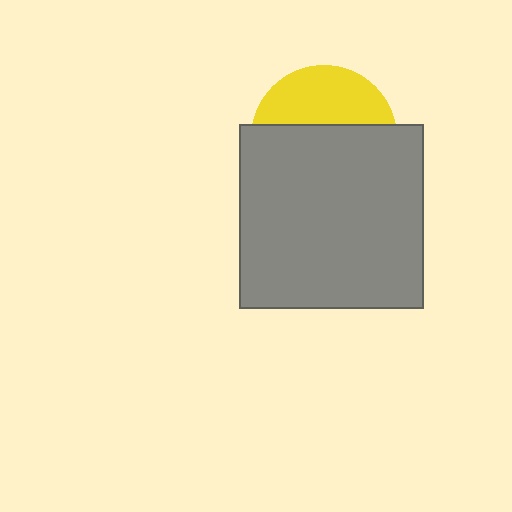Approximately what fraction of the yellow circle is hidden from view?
Roughly 63% of the yellow circle is hidden behind the gray square.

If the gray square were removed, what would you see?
You would see the complete yellow circle.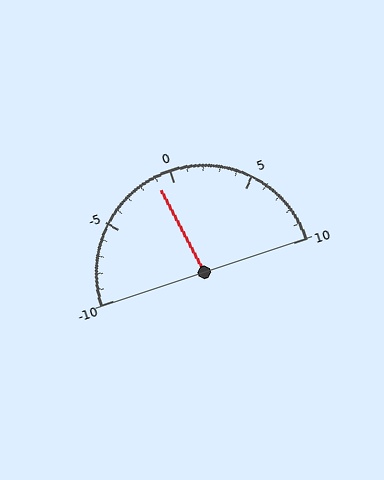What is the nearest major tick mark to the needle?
The nearest major tick mark is 0.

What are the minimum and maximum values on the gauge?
The gauge ranges from -10 to 10.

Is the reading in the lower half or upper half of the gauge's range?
The reading is in the lower half of the range (-10 to 10).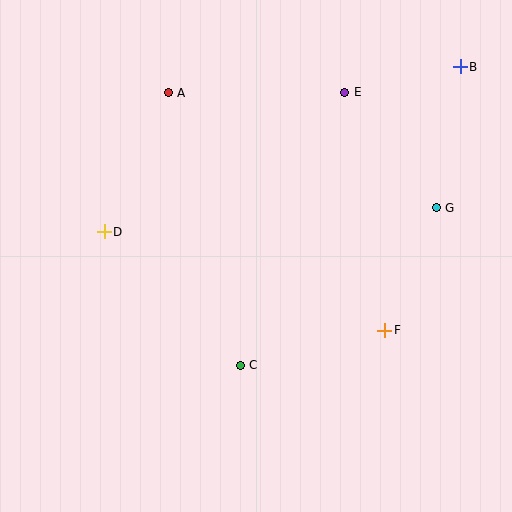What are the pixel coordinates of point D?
Point D is at (104, 232).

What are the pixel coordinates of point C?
Point C is at (240, 365).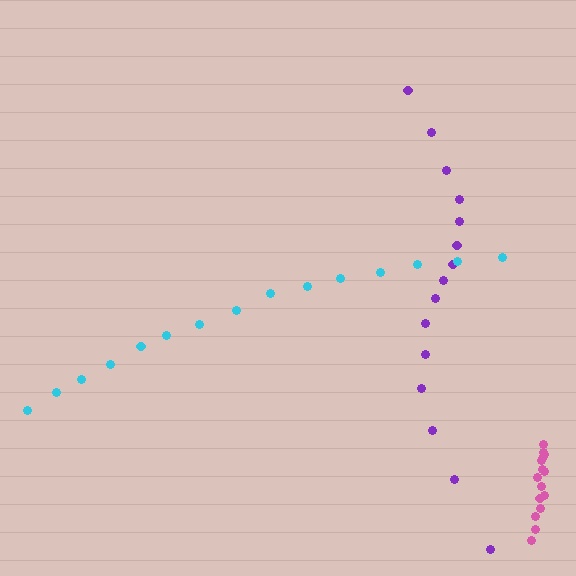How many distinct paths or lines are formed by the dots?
There are 3 distinct paths.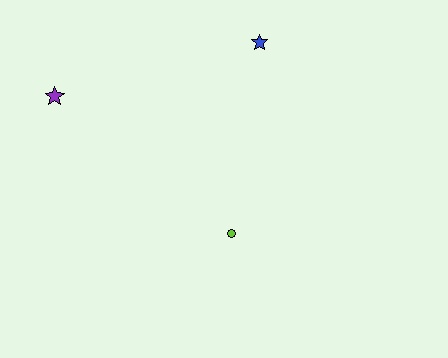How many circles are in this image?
There is 1 circle.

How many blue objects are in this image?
There is 1 blue object.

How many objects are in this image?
There are 3 objects.